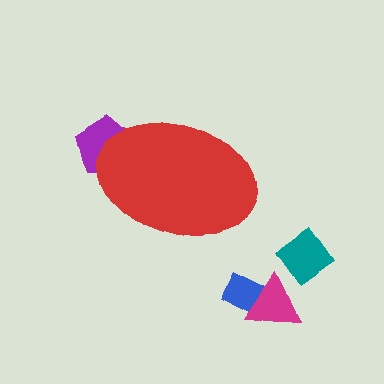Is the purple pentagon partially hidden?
Yes, the purple pentagon is partially hidden behind the red ellipse.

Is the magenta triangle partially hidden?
No, the magenta triangle is fully visible.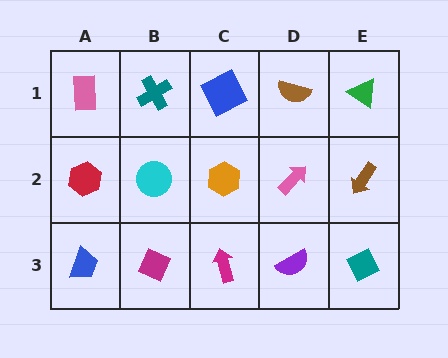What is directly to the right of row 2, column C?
A pink arrow.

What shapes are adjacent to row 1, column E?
A brown arrow (row 2, column E), a brown semicircle (row 1, column D).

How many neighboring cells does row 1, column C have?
3.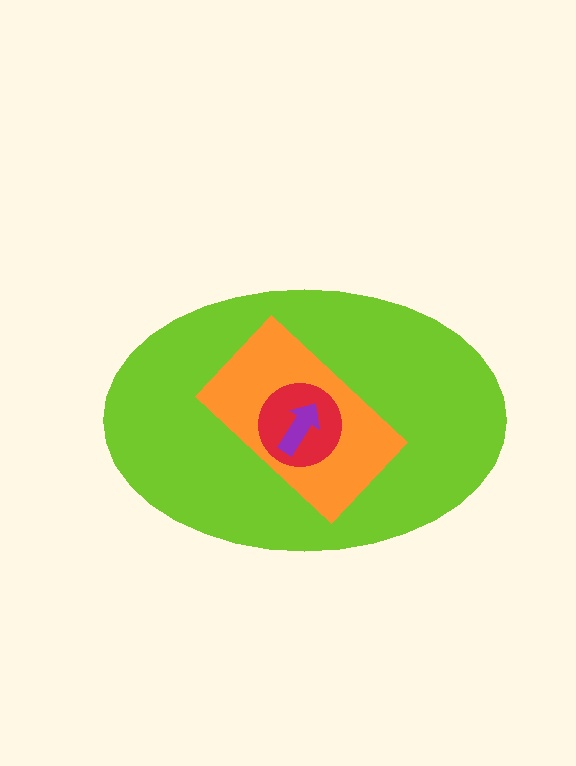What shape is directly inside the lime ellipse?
The orange rectangle.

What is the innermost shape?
The purple arrow.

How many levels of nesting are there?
4.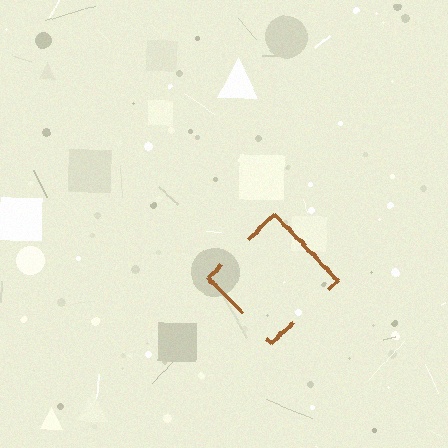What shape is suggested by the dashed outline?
The dashed outline suggests a diamond.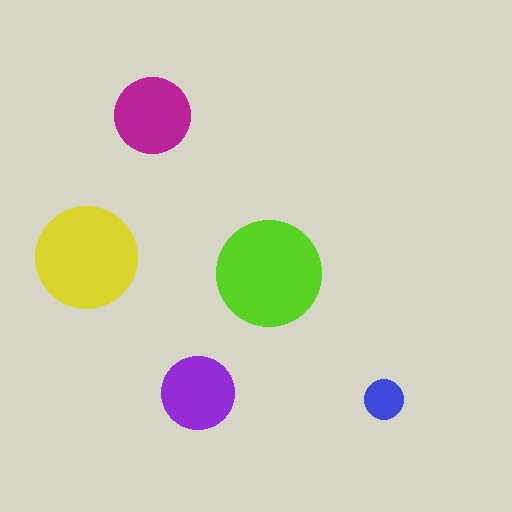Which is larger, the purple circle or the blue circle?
The purple one.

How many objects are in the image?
There are 5 objects in the image.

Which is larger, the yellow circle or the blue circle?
The yellow one.